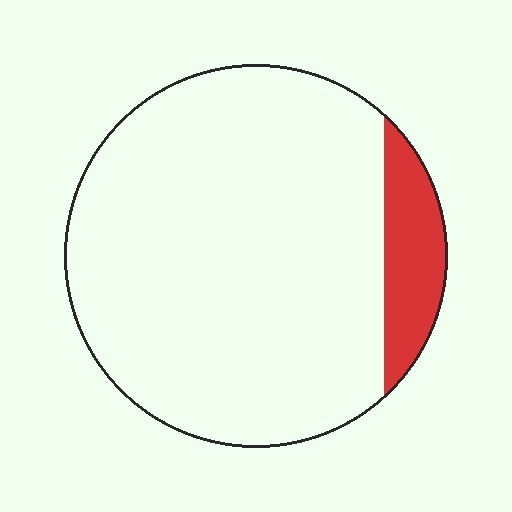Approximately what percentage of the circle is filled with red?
Approximately 10%.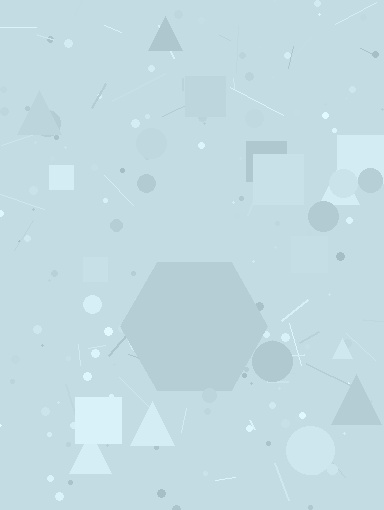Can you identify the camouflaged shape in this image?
The camouflaged shape is a hexagon.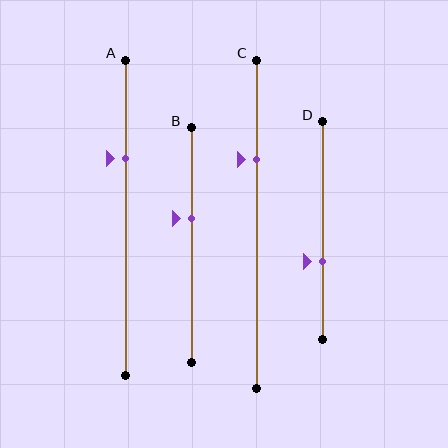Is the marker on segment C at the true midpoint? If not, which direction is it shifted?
No, the marker on segment C is shifted upward by about 20% of the segment length.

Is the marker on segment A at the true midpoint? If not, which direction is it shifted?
No, the marker on segment A is shifted upward by about 19% of the segment length.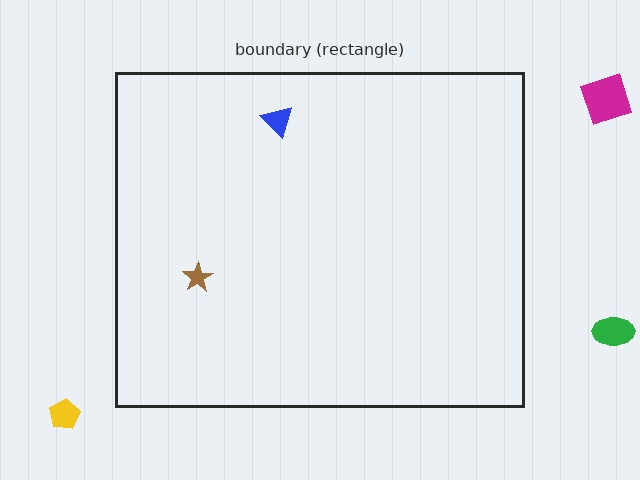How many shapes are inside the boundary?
2 inside, 3 outside.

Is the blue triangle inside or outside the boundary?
Inside.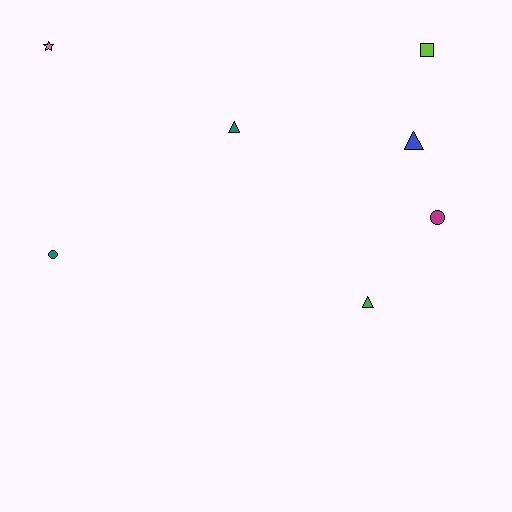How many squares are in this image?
There is 1 square.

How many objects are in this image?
There are 7 objects.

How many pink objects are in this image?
There is 1 pink object.